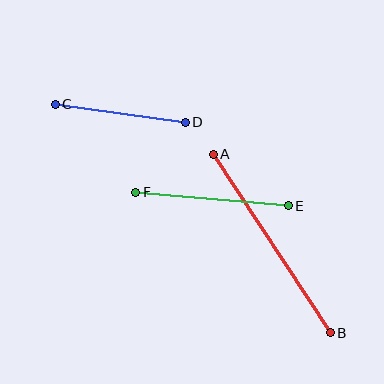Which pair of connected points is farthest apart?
Points A and B are farthest apart.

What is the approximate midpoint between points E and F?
The midpoint is at approximately (212, 199) pixels.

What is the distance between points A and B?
The distance is approximately 214 pixels.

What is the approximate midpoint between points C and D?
The midpoint is at approximately (120, 113) pixels.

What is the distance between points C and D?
The distance is approximately 131 pixels.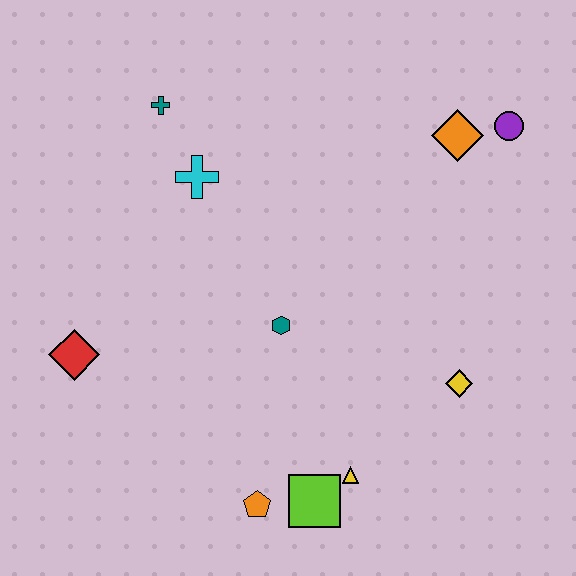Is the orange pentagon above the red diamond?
No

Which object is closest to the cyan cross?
The teal cross is closest to the cyan cross.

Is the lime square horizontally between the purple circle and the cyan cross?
Yes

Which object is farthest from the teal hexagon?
The purple circle is farthest from the teal hexagon.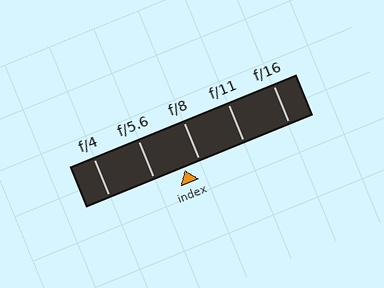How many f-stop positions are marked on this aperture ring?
There are 5 f-stop positions marked.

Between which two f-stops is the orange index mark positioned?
The index mark is between f/5.6 and f/8.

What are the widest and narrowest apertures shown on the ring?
The widest aperture shown is f/4 and the narrowest is f/16.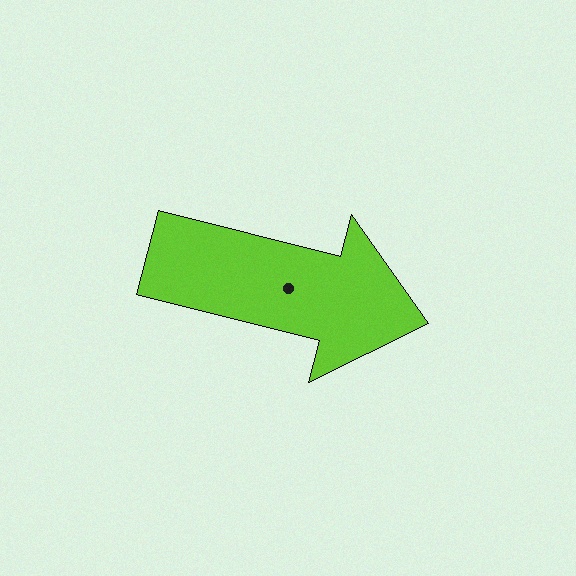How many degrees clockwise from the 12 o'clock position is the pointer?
Approximately 104 degrees.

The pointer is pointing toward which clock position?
Roughly 3 o'clock.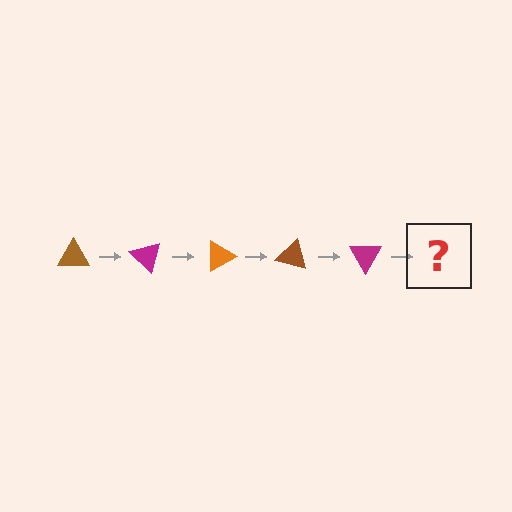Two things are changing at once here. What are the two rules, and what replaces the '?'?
The two rules are that it rotates 45 degrees each step and the color cycles through brown, magenta, and orange. The '?' should be an orange triangle, rotated 225 degrees from the start.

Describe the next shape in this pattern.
It should be an orange triangle, rotated 225 degrees from the start.